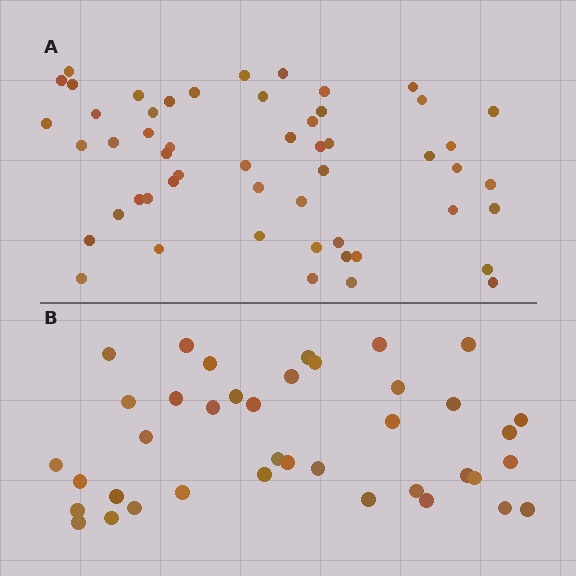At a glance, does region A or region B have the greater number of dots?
Region A (the top region) has more dots.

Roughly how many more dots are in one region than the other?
Region A has approximately 15 more dots than region B.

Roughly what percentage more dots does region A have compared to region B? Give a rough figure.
About 35% more.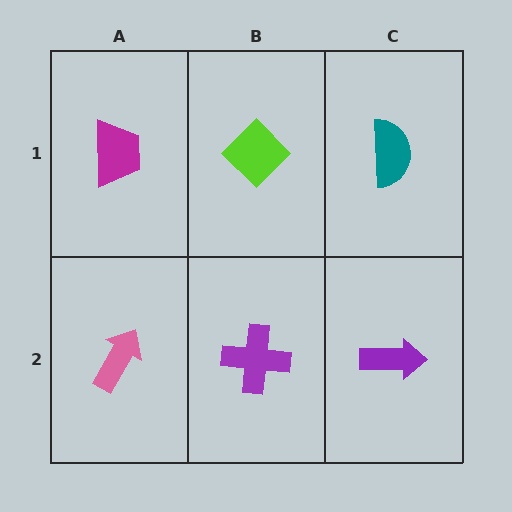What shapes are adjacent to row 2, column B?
A lime diamond (row 1, column B), a pink arrow (row 2, column A), a purple arrow (row 2, column C).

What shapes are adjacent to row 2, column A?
A magenta trapezoid (row 1, column A), a purple cross (row 2, column B).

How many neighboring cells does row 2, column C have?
2.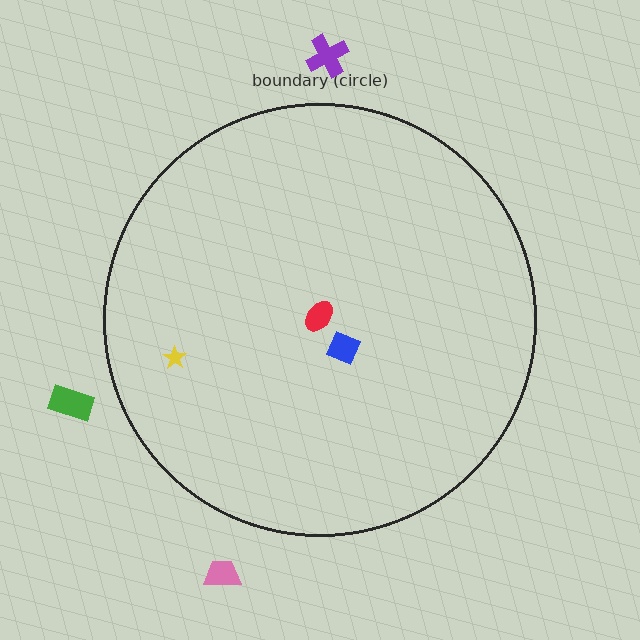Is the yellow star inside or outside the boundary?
Inside.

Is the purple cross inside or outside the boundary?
Outside.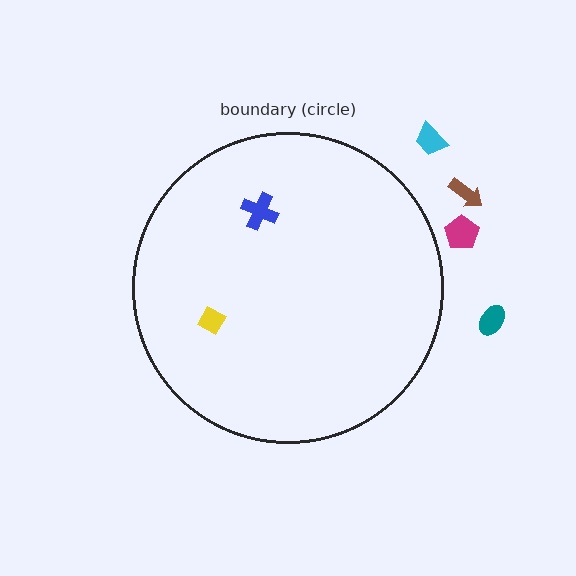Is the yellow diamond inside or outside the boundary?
Inside.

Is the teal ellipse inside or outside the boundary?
Outside.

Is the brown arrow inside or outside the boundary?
Outside.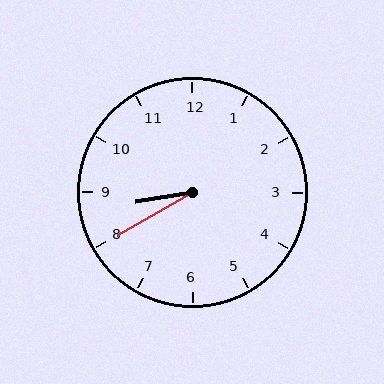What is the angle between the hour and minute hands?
Approximately 20 degrees.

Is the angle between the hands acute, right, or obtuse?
It is acute.